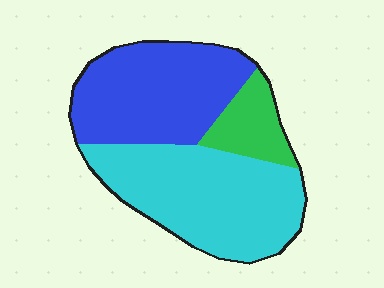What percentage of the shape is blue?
Blue takes up about two fifths (2/5) of the shape.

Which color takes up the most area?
Cyan, at roughly 45%.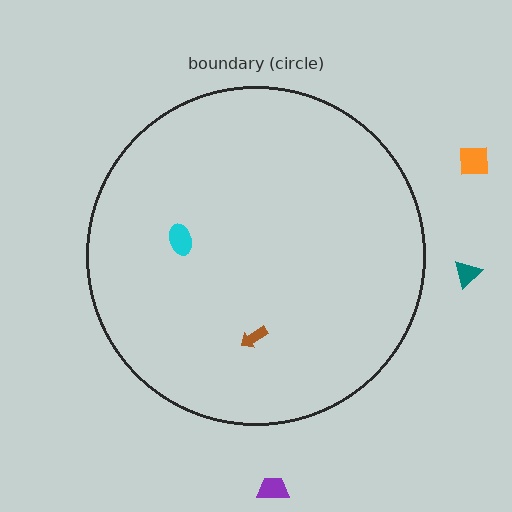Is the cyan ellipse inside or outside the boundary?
Inside.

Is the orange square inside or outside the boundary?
Outside.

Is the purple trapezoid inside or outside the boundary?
Outside.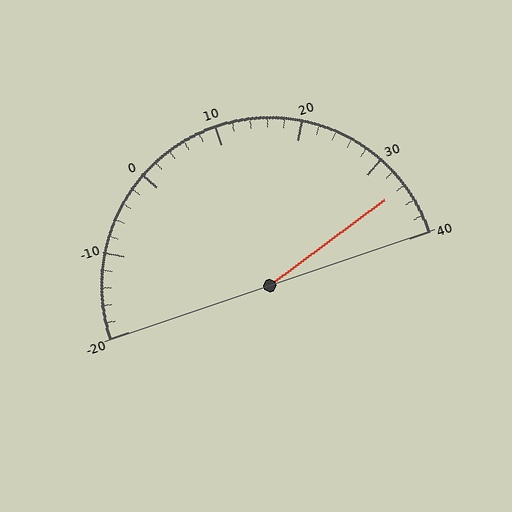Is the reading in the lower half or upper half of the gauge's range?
The reading is in the upper half of the range (-20 to 40).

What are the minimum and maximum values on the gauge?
The gauge ranges from -20 to 40.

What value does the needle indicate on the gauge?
The needle indicates approximately 34.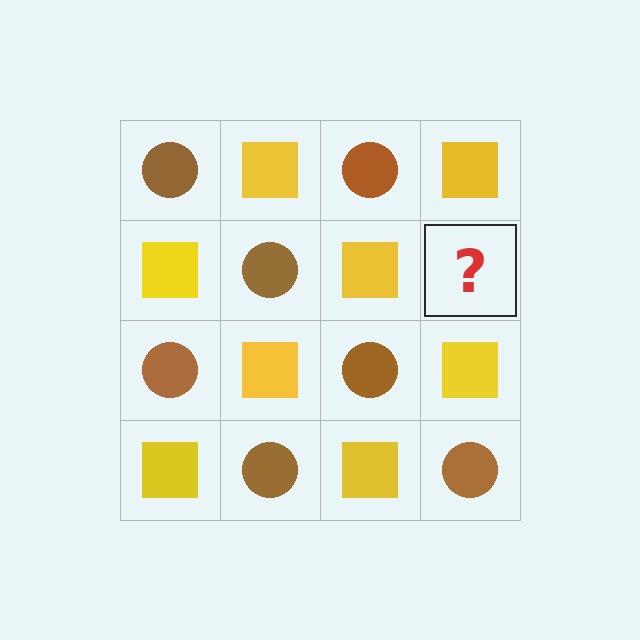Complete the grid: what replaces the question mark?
The question mark should be replaced with a brown circle.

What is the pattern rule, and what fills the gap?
The rule is that it alternates brown circle and yellow square in a checkerboard pattern. The gap should be filled with a brown circle.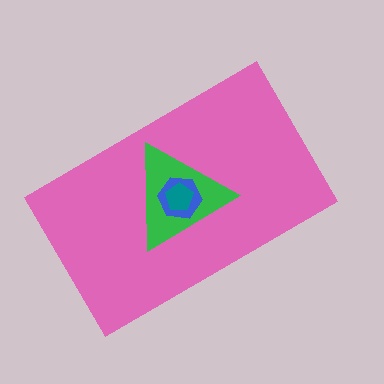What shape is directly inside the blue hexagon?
The teal pentagon.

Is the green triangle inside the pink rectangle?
Yes.